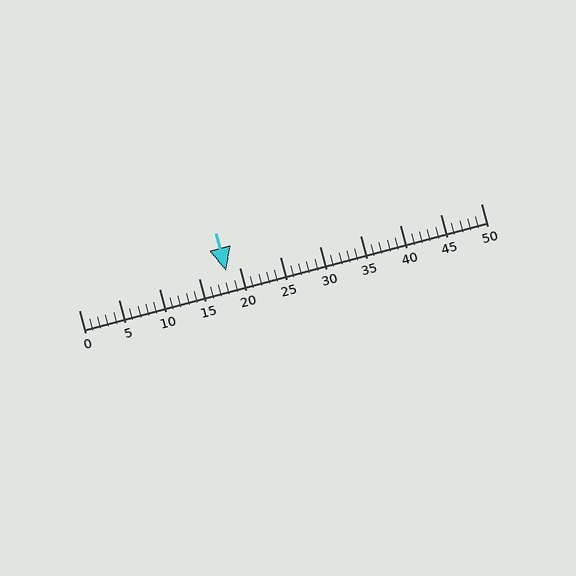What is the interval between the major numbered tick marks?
The major tick marks are spaced 5 units apart.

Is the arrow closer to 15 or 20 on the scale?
The arrow is closer to 20.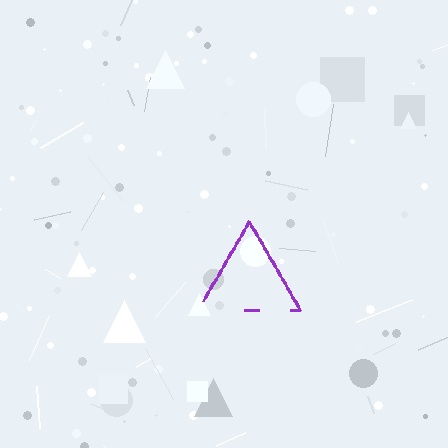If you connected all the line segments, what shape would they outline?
They would outline a triangle.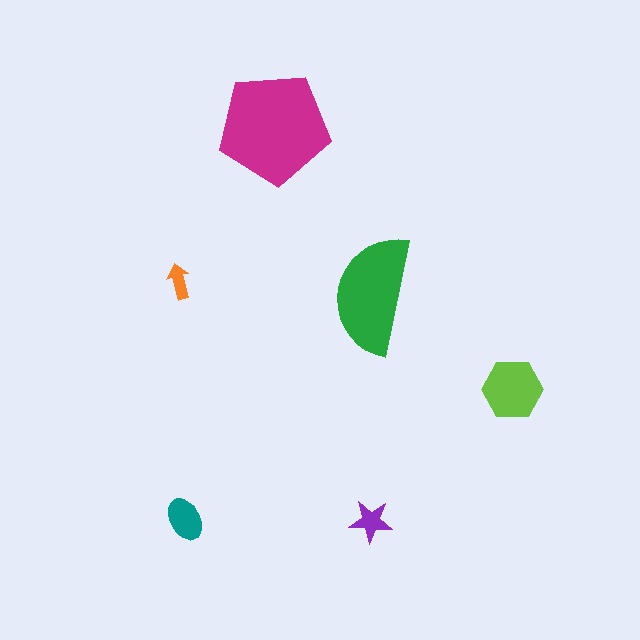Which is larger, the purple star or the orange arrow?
The purple star.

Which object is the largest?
The magenta pentagon.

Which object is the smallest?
The orange arrow.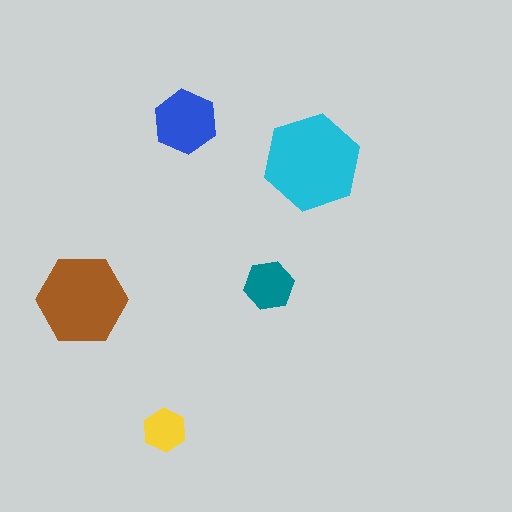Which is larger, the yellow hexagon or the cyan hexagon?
The cyan one.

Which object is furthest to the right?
The cyan hexagon is rightmost.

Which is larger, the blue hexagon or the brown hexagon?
The brown one.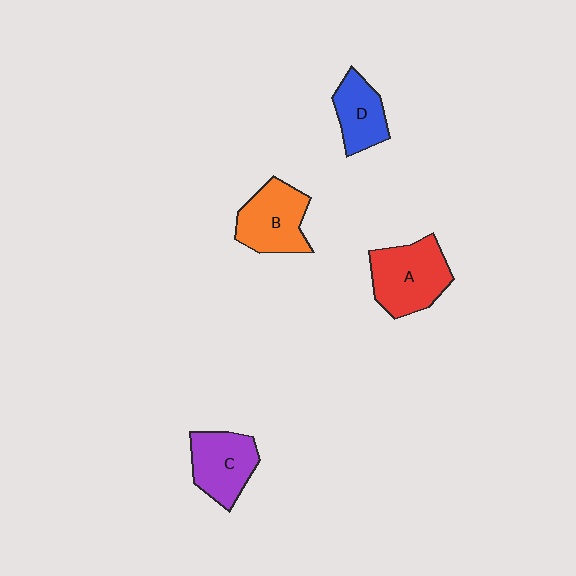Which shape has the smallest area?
Shape D (blue).